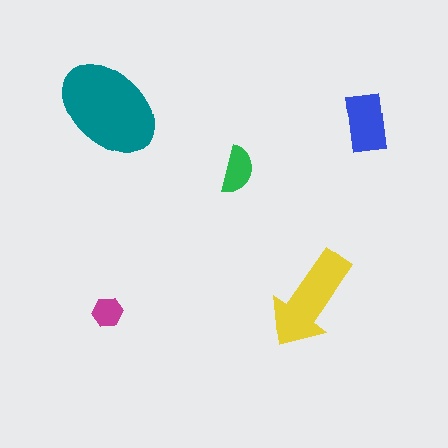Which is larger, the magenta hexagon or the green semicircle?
The green semicircle.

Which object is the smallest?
The magenta hexagon.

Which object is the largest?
The teal ellipse.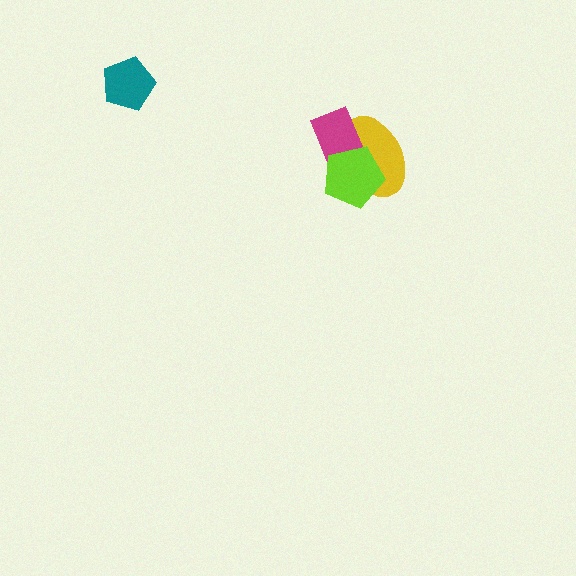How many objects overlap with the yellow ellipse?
2 objects overlap with the yellow ellipse.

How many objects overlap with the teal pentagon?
0 objects overlap with the teal pentagon.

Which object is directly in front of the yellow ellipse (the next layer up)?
The magenta rectangle is directly in front of the yellow ellipse.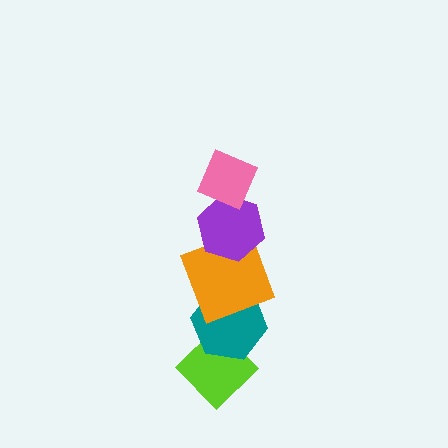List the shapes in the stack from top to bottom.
From top to bottom: the pink diamond, the purple hexagon, the orange square, the teal hexagon, the lime diamond.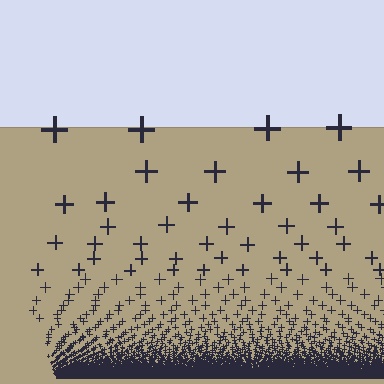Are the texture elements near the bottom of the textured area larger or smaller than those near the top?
Smaller. The gradient is inverted — elements near the bottom are smaller and denser.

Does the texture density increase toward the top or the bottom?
Density increases toward the bottom.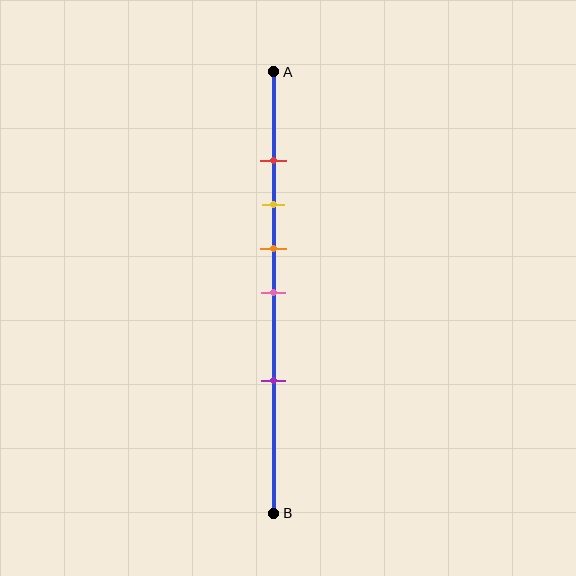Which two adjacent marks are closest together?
The red and yellow marks are the closest adjacent pair.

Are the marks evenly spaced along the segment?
No, the marks are not evenly spaced.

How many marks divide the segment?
There are 5 marks dividing the segment.